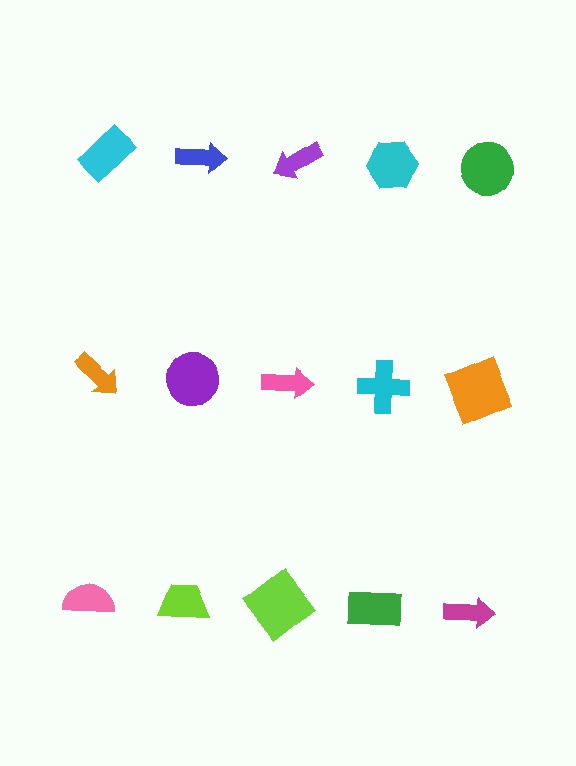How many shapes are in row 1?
5 shapes.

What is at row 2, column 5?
An orange square.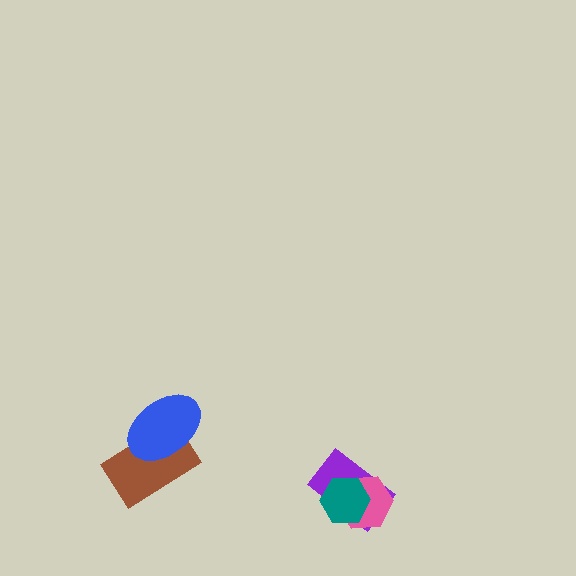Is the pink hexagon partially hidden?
Yes, it is partially covered by another shape.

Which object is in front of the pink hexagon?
The teal hexagon is in front of the pink hexagon.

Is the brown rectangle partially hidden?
Yes, it is partially covered by another shape.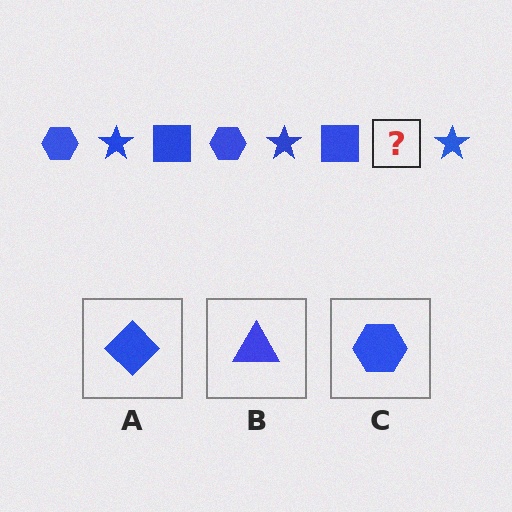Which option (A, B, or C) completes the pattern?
C.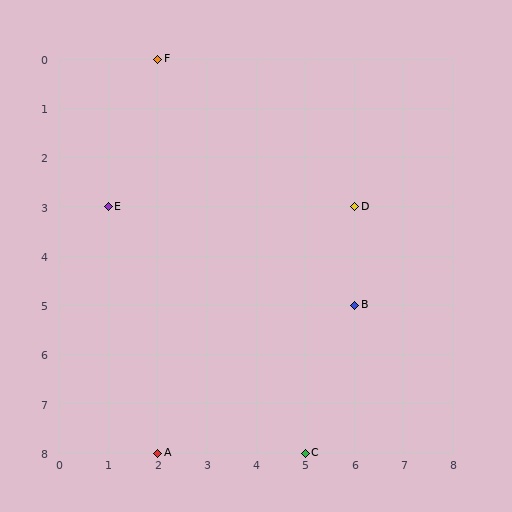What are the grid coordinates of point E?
Point E is at grid coordinates (1, 3).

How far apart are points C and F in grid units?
Points C and F are 3 columns and 8 rows apart (about 8.5 grid units diagonally).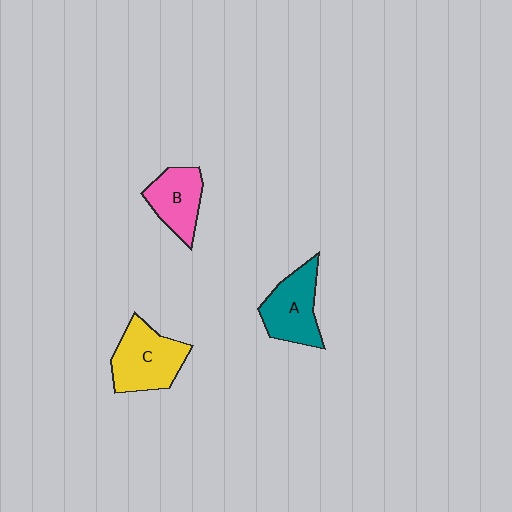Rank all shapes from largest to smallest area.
From largest to smallest: C (yellow), A (teal), B (pink).